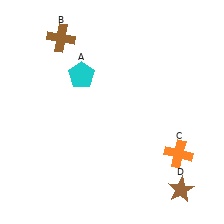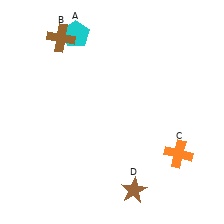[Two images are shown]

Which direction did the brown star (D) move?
The brown star (D) moved left.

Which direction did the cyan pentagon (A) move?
The cyan pentagon (A) moved up.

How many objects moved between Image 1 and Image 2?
2 objects moved between the two images.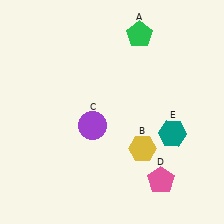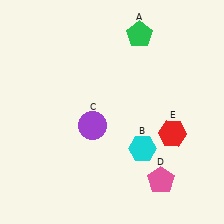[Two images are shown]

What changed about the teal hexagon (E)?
In Image 1, E is teal. In Image 2, it changed to red.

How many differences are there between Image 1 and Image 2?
There are 2 differences between the two images.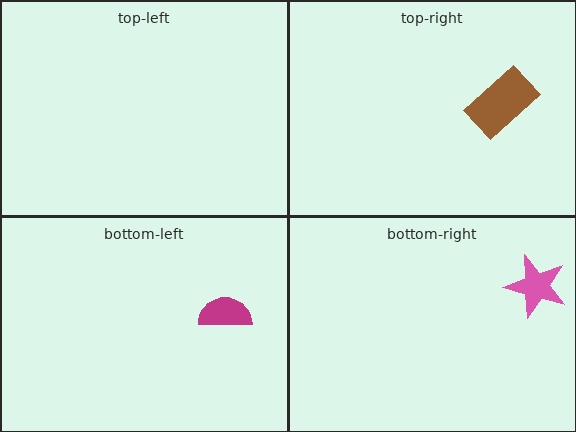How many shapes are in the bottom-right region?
1.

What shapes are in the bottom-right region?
The pink star.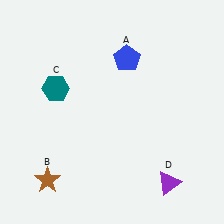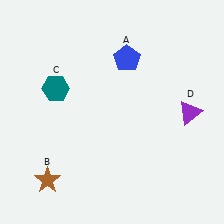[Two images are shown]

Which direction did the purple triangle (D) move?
The purple triangle (D) moved up.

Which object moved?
The purple triangle (D) moved up.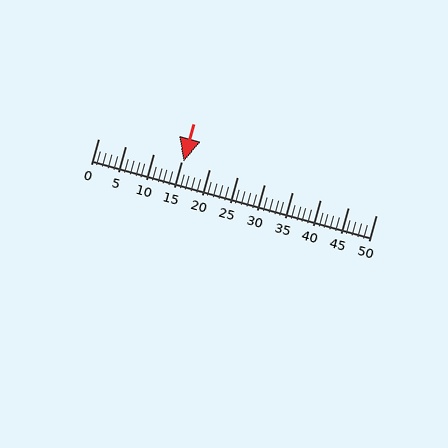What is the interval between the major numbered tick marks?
The major tick marks are spaced 5 units apart.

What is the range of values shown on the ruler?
The ruler shows values from 0 to 50.